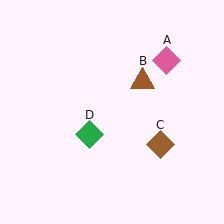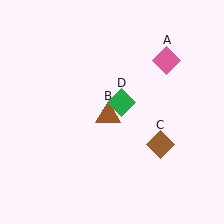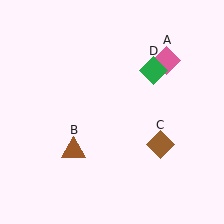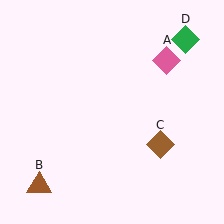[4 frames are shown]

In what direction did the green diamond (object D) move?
The green diamond (object D) moved up and to the right.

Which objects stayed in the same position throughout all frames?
Pink diamond (object A) and brown diamond (object C) remained stationary.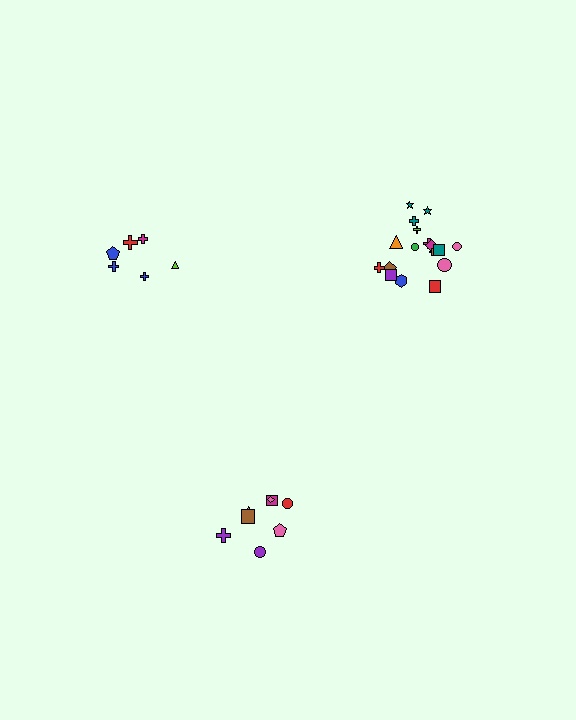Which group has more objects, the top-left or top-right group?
The top-right group.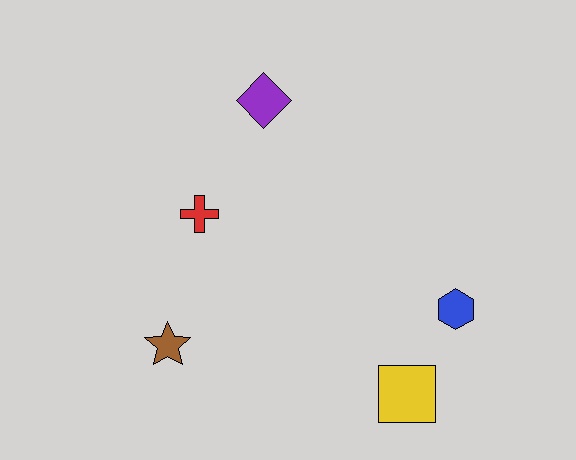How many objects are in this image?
There are 5 objects.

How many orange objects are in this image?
There are no orange objects.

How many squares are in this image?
There is 1 square.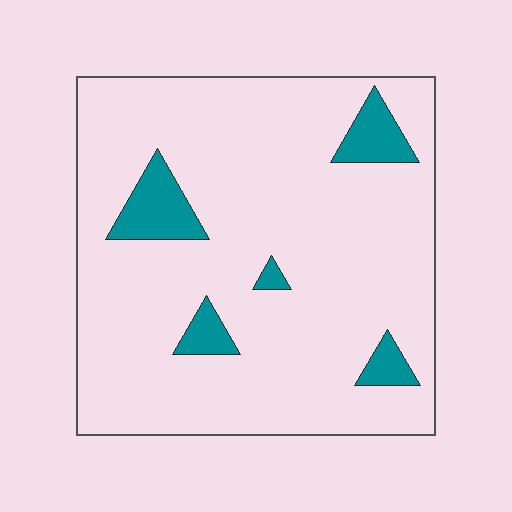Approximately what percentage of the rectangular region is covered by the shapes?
Approximately 10%.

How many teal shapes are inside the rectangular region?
5.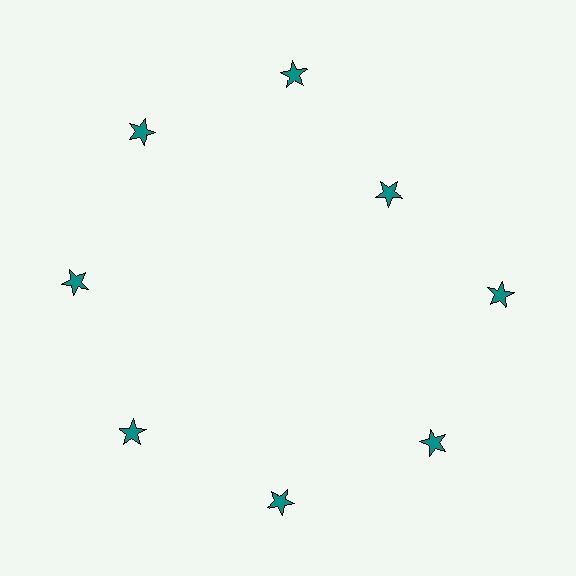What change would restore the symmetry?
The symmetry would be restored by moving it outward, back onto the ring so that all 8 stars sit at equal angles and equal distance from the center.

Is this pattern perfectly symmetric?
No. The 8 teal stars are arranged in a ring, but one element near the 2 o'clock position is pulled inward toward the center, breaking the 8-fold rotational symmetry.